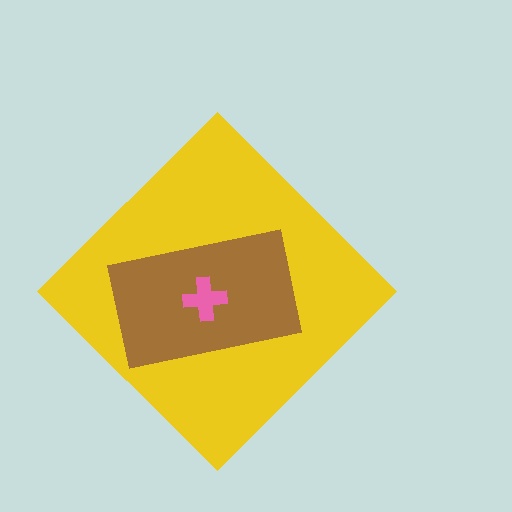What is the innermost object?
The pink cross.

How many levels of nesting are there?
3.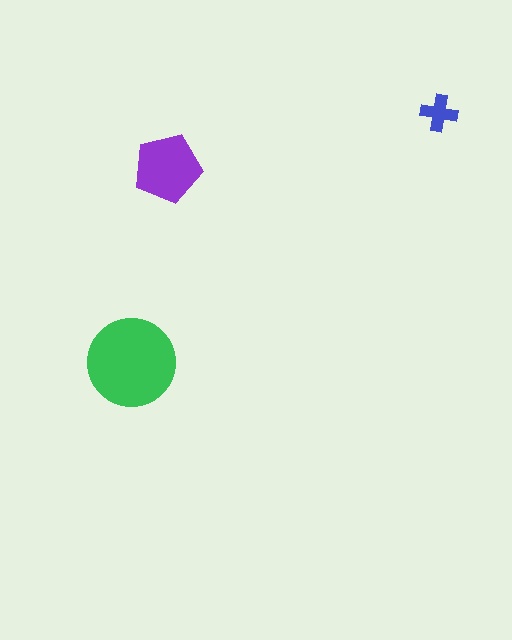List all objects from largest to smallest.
The green circle, the purple pentagon, the blue cross.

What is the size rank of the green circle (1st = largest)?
1st.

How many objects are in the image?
There are 3 objects in the image.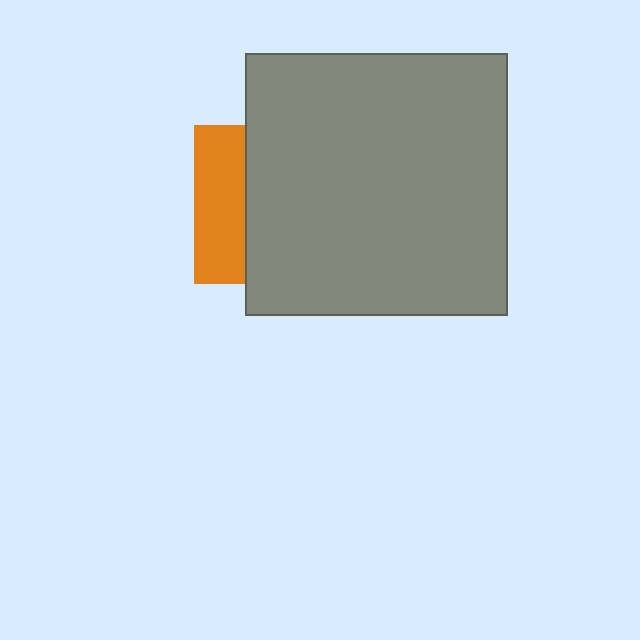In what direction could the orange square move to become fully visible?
The orange square could move left. That would shift it out from behind the gray square entirely.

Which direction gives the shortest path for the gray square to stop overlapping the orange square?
Moving right gives the shortest separation.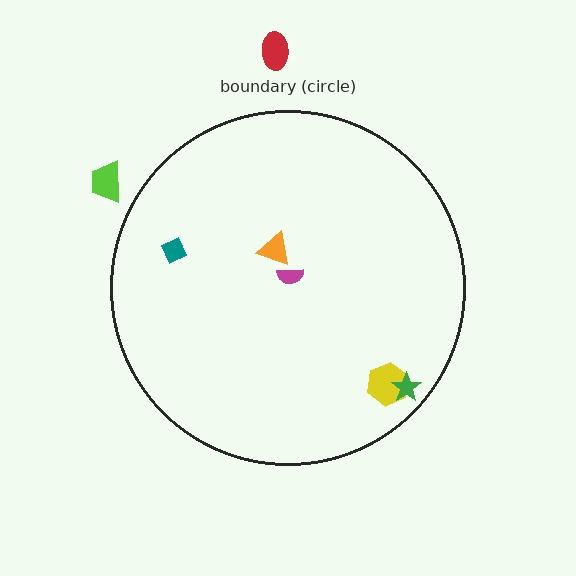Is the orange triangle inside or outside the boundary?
Inside.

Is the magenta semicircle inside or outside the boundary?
Inside.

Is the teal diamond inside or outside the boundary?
Inside.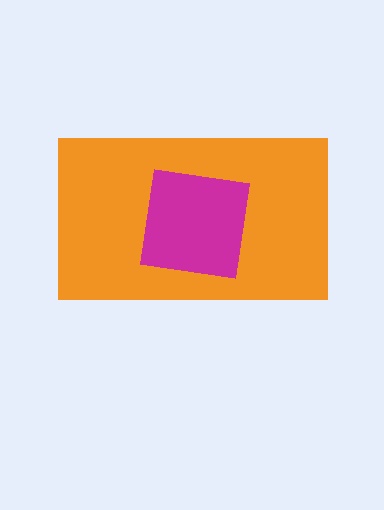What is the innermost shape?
The magenta square.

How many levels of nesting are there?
2.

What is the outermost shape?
The orange rectangle.